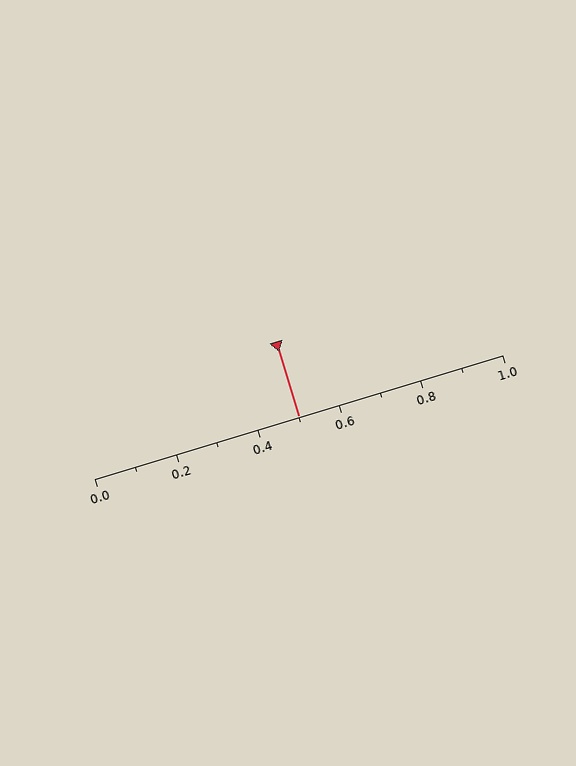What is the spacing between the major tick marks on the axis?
The major ticks are spaced 0.2 apart.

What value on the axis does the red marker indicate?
The marker indicates approximately 0.5.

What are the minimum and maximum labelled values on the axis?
The axis runs from 0.0 to 1.0.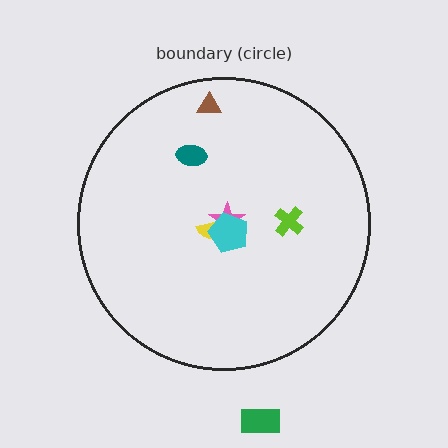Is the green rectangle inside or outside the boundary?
Outside.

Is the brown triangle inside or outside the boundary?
Inside.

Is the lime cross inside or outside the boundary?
Inside.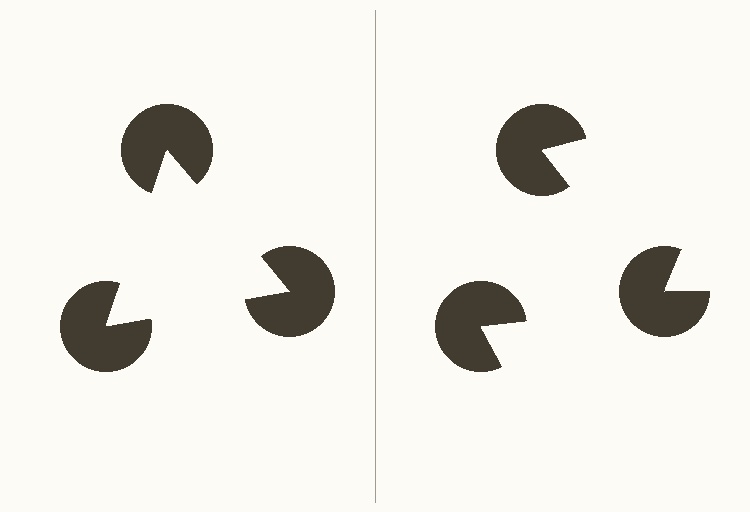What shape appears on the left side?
An illusory triangle.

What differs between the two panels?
The pac-man discs are positioned identically on both sides; only the wedge orientations differ. On the left they align to a triangle; on the right they are misaligned.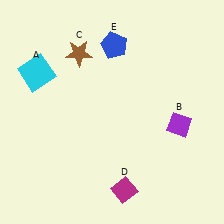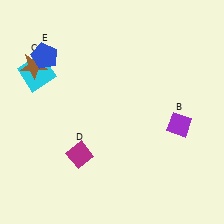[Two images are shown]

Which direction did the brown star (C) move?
The brown star (C) moved left.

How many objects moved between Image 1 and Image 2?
3 objects moved between the two images.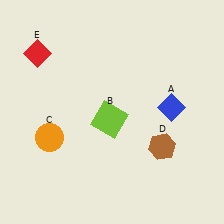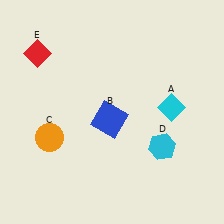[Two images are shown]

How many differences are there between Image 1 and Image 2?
There are 3 differences between the two images.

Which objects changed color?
A changed from blue to cyan. B changed from lime to blue. D changed from brown to cyan.